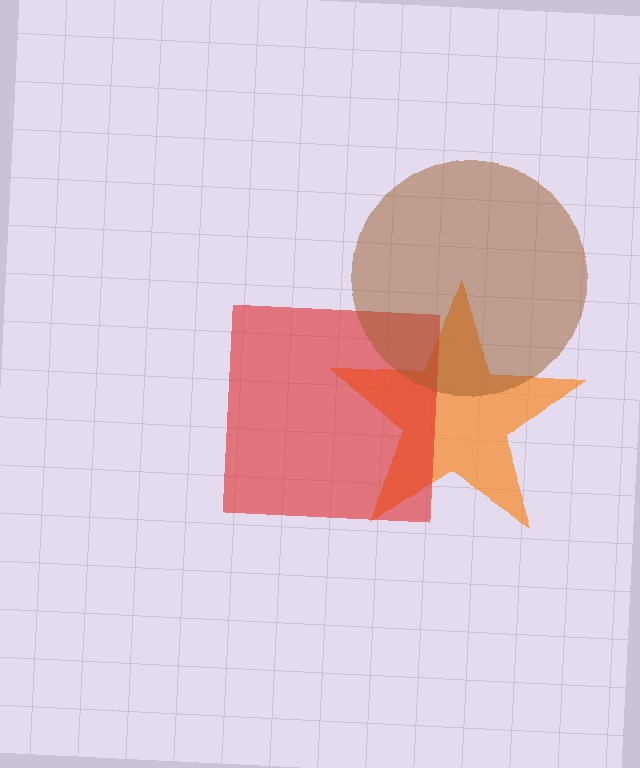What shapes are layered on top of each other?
The layered shapes are: an orange star, a red square, a brown circle.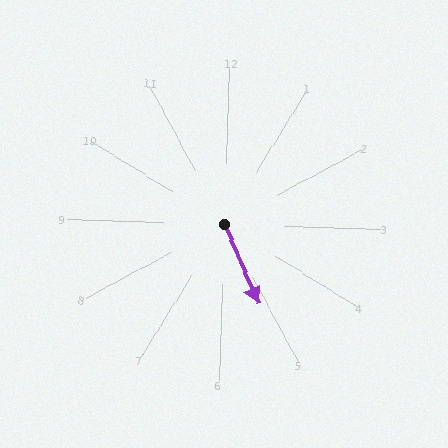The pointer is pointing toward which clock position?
Roughly 5 o'clock.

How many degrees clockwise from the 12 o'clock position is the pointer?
Approximately 155 degrees.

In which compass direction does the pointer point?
Southeast.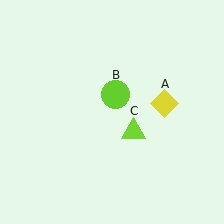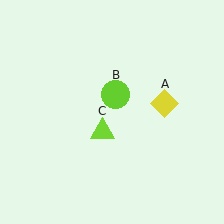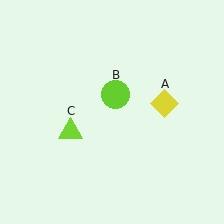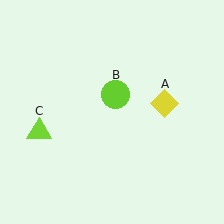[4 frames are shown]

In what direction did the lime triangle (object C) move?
The lime triangle (object C) moved left.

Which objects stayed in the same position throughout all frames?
Yellow diamond (object A) and lime circle (object B) remained stationary.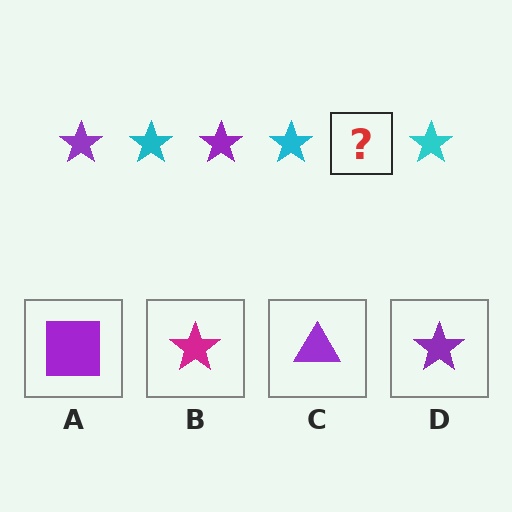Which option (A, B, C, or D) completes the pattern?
D.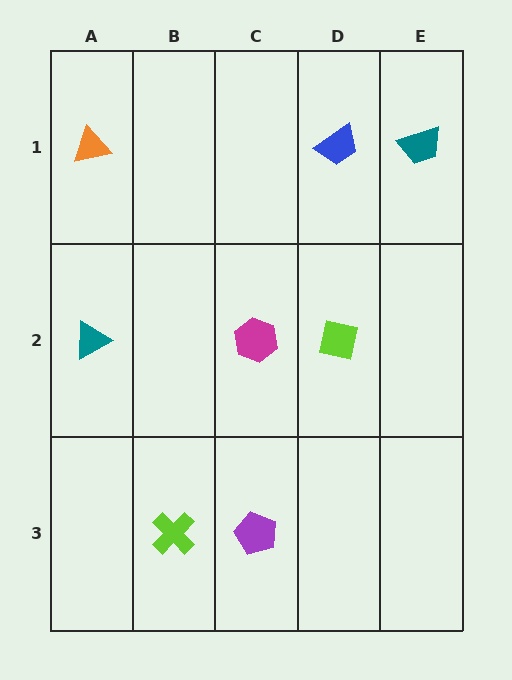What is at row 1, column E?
A teal trapezoid.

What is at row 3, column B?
A lime cross.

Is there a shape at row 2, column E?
No, that cell is empty.